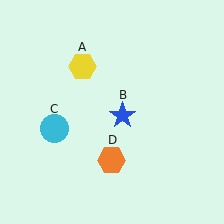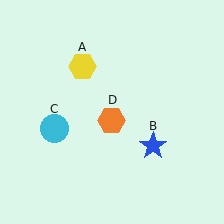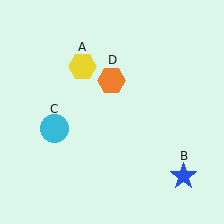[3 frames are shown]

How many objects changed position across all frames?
2 objects changed position: blue star (object B), orange hexagon (object D).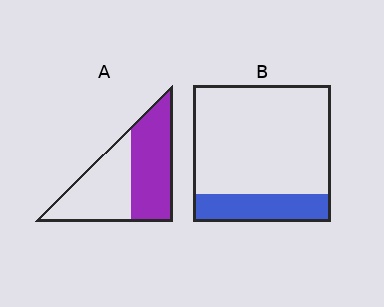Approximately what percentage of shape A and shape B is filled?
A is approximately 50% and B is approximately 20%.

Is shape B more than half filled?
No.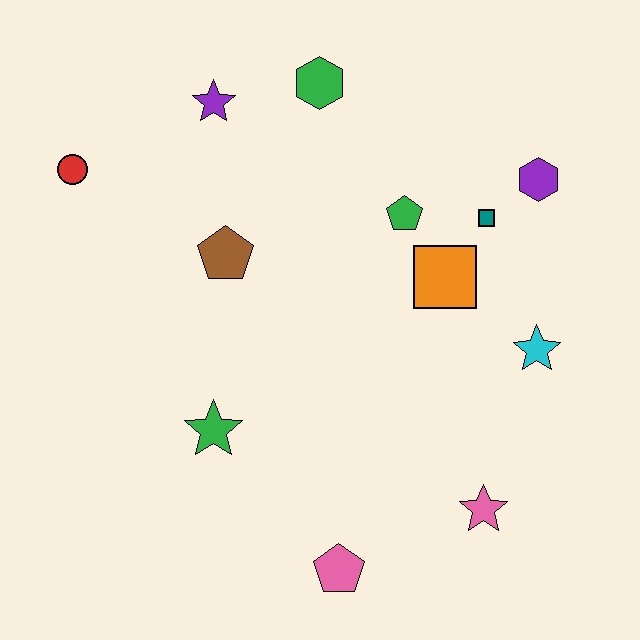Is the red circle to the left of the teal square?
Yes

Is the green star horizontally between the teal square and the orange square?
No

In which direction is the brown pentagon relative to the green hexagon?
The brown pentagon is below the green hexagon.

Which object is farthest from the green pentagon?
The pink pentagon is farthest from the green pentagon.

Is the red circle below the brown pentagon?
No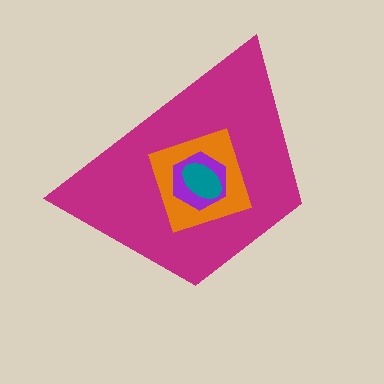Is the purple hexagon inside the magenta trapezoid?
Yes.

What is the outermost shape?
The magenta trapezoid.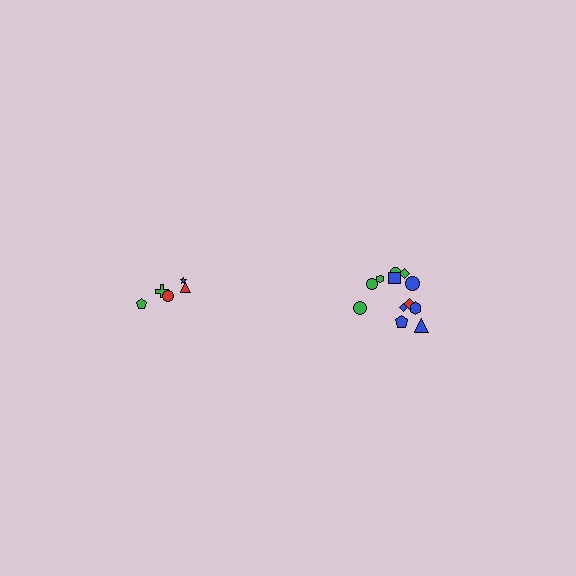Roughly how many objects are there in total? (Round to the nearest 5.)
Roughly 15 objects in total.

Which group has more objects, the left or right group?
The right group.